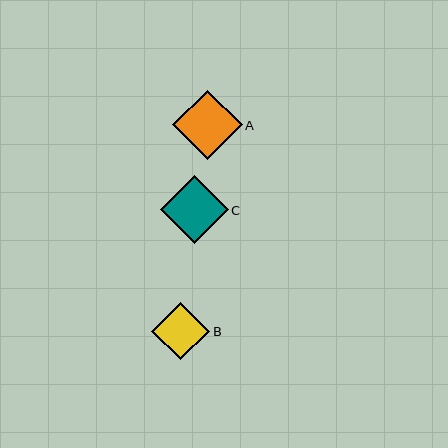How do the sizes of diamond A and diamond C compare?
Diamond A and diamond C are approximately the same size.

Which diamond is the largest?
Diamond A is the largest with a size of approximately 70 pixels.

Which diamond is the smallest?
Diamond B is the smallest with a size of approximately 58 pixels.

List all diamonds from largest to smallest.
From largest to smallest: A, C, B.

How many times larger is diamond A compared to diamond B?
Diamond A is approximately 1.2 times the size of diamond B.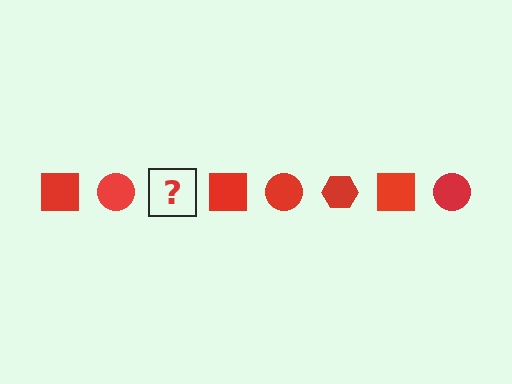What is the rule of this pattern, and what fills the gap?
The rule is that the pattern cycles through square, circle, hexagon shapes in red. The gap should be filled with a red hexagon.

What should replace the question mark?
The question mark should be replaced with a red hexagon.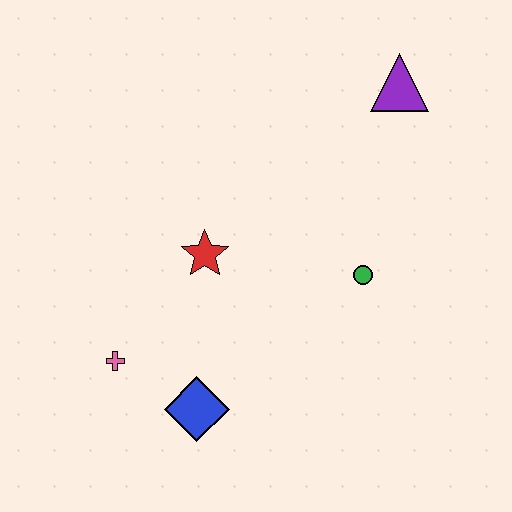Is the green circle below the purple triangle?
Yes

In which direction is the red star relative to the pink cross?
The red star is above the pink cross.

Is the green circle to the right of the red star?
Yes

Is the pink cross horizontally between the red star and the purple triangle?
No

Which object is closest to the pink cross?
The blue diamond is closest to the pink cross.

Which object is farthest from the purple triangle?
The pink cross is farthest from the purple triangle.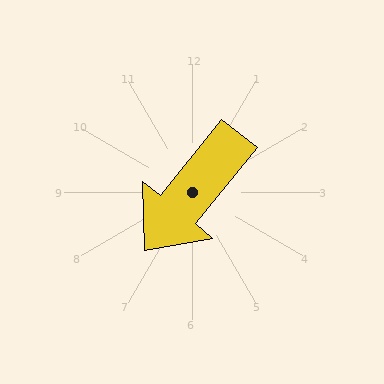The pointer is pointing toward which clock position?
Roughly 7 o'clock.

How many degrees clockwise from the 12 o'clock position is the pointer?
Approximately 219 degrees.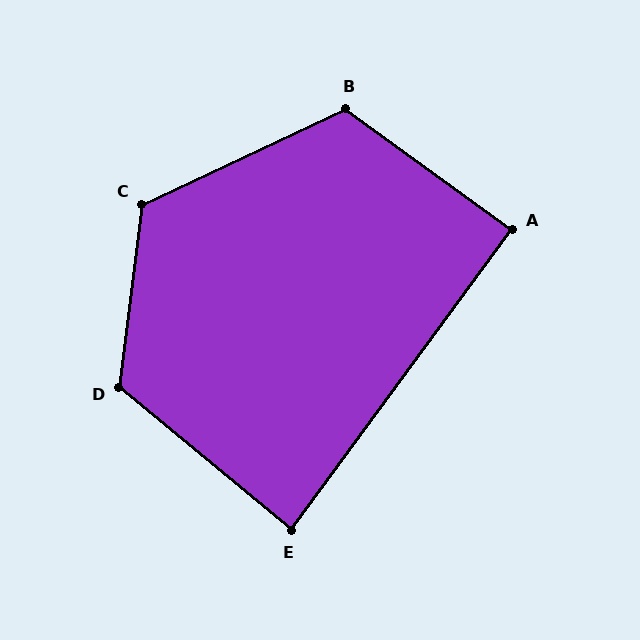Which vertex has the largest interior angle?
D, at approximately 122 degrees.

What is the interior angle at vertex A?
Approximately 90 degrees (approximately right).